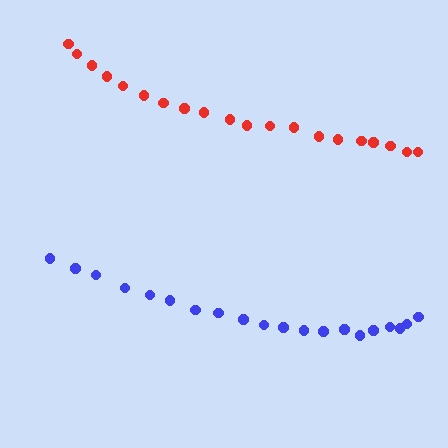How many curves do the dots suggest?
There are 2 distinct paths.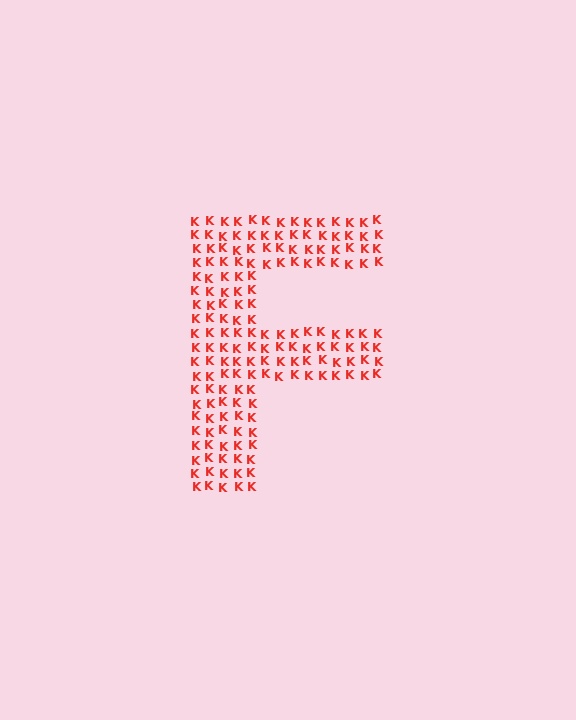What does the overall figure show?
The overall figure shows the letter F.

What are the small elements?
The small elements are letter K's.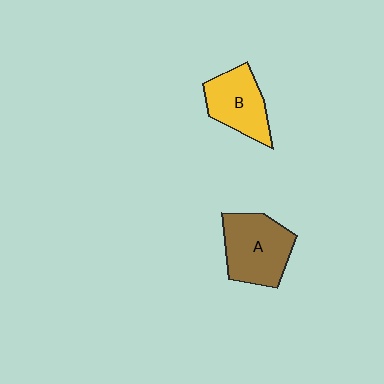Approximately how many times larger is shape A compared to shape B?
Approximately 1.2 times.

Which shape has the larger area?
Shape A (brown).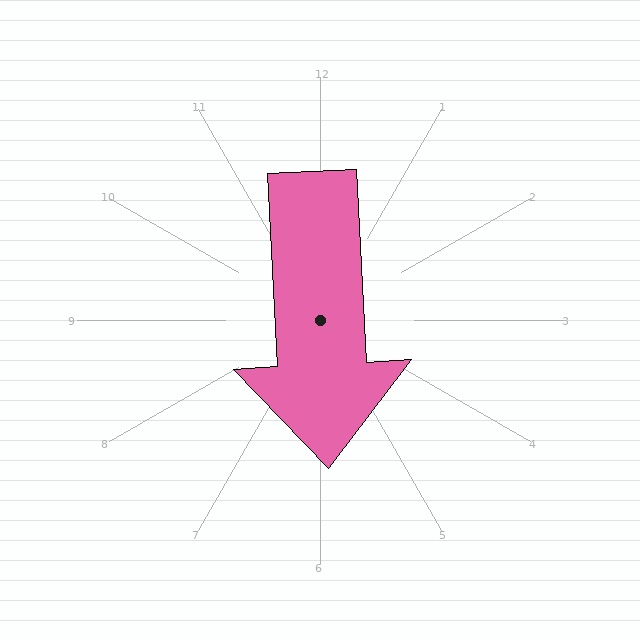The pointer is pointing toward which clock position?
Roughly 6 o'clock.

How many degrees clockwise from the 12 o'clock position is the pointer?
Approximately 177 degrees.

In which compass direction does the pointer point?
South.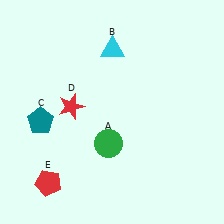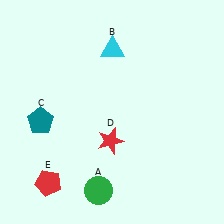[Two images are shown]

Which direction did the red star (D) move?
The red star (D) moved right.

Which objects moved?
The objects that moved are: the green circle (A), the red star (D).